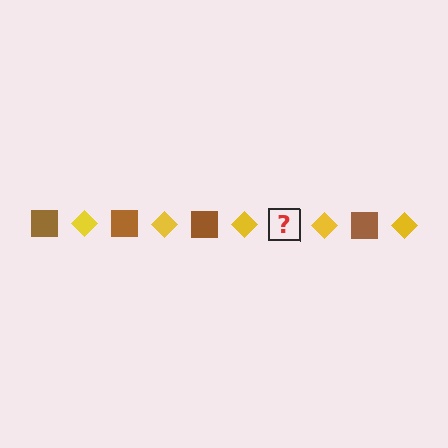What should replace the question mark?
The question mark should be replaced with a brown square.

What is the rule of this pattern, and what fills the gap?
The rule is that the pattern alternates between brown square and yellow diamond. The gap should be filled with a brown square.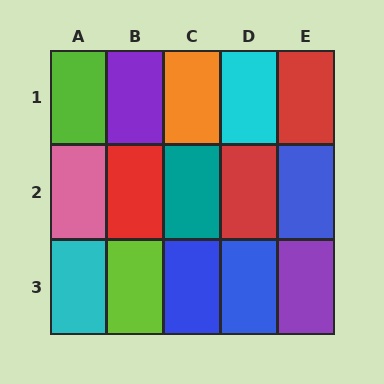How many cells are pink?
1 cell is pink.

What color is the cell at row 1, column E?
Red.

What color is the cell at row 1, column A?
Lime.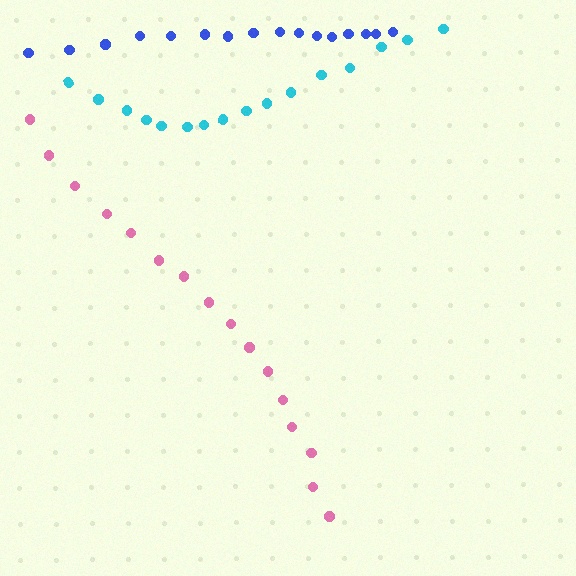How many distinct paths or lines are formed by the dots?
There are 3 distinct paths.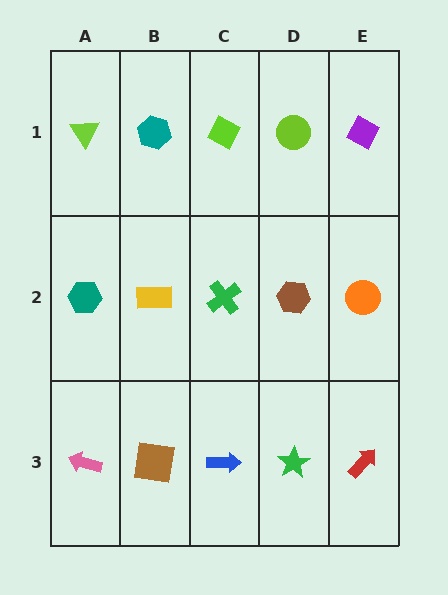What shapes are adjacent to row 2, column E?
A purple diamond (row 1, column E), a red arrow (row 3, column E), a brown hexagon (row 2, column D).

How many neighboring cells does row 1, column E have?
2.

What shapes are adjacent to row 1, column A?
A teal hexagon (row 2, column A), a teal hexagon (row 1, column B).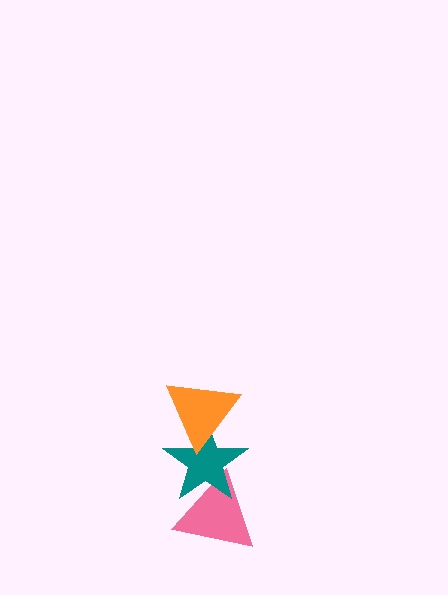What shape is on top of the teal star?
The orange triangle is on top of the teal star.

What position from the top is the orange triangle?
The orange triangle is 1st from the top.